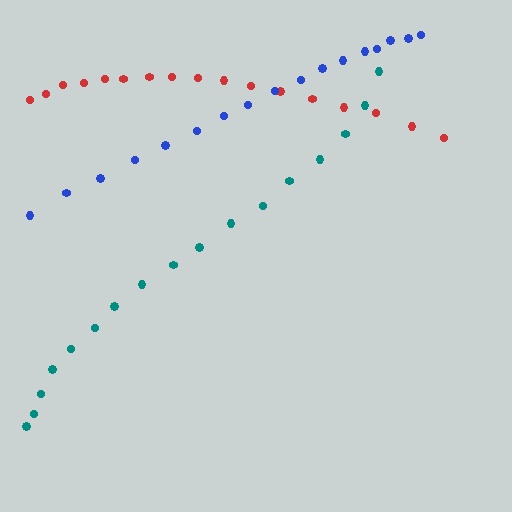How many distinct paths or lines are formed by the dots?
There are 3 distinct paths.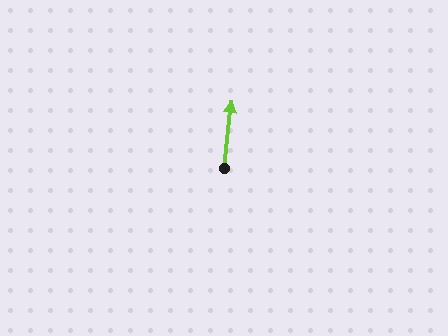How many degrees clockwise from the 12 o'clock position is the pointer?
Approximately 6 degrees.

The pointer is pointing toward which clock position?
Roughly 12 o'clock.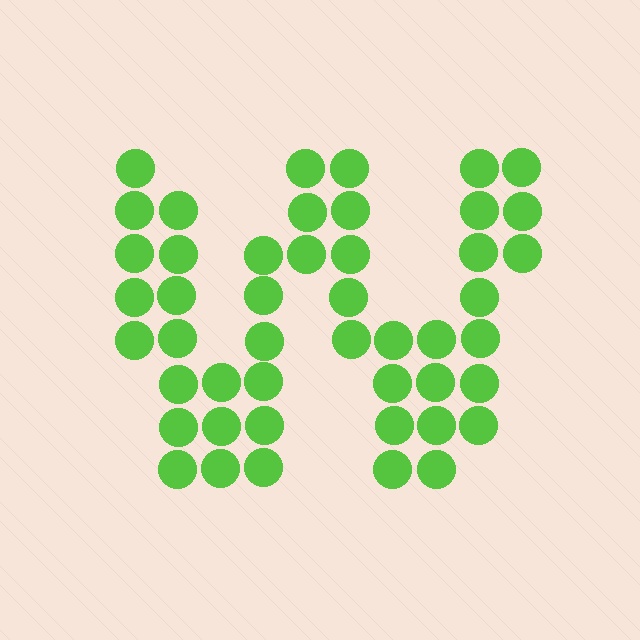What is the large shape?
The large shape is the letter W.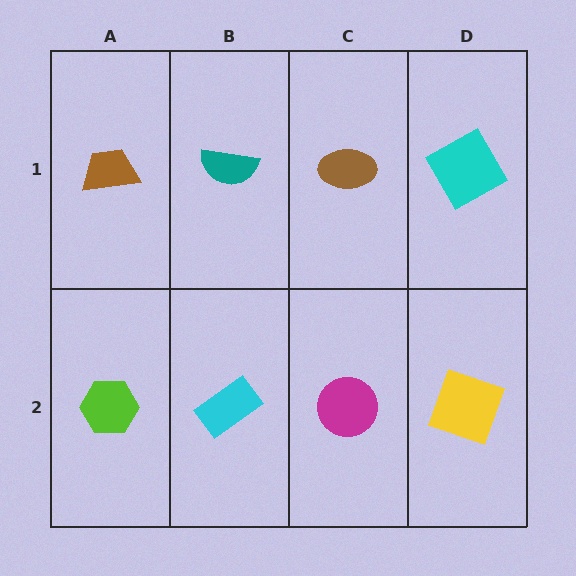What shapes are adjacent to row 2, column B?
A teal semicircle (row 1, column B), a lime hexagon (row 2, column A), a magenta circle (row 2, column C).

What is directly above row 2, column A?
A brown trapezoid.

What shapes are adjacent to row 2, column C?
A brown ellipse (row 1, column C), a cyan rectangle (row 2, column B), a yellow square (row 2, column D).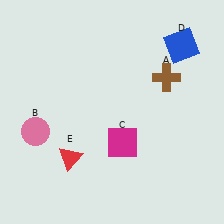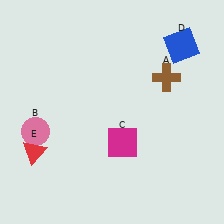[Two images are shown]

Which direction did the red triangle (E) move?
The red triangle (E) moved left.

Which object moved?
The red triangle (E) moved left.